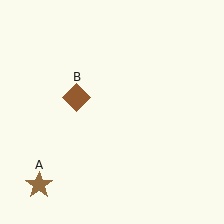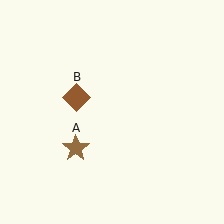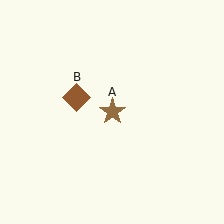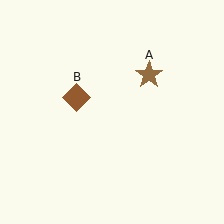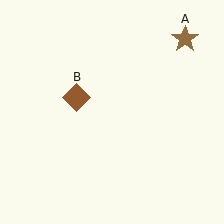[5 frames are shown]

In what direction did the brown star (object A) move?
The brown star (object A) moved up and to the right.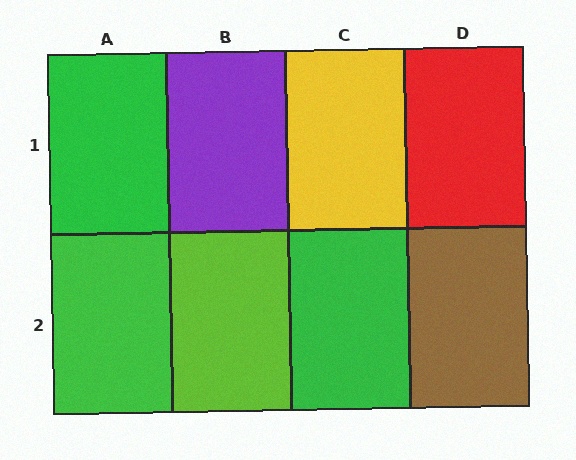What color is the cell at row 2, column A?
Green.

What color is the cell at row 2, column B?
Lime.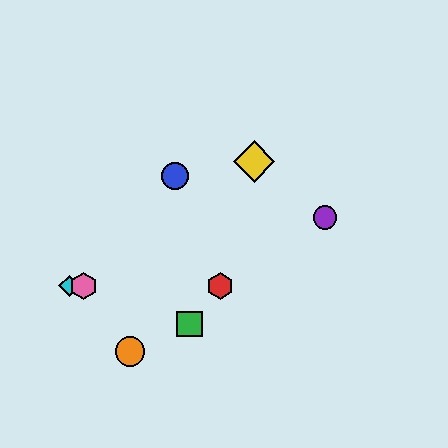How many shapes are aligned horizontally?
3 shapes (the red hexagon, the cyan diamond, the pink hexagon) are aligned horizontally.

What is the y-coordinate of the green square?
The green square is at y≈324.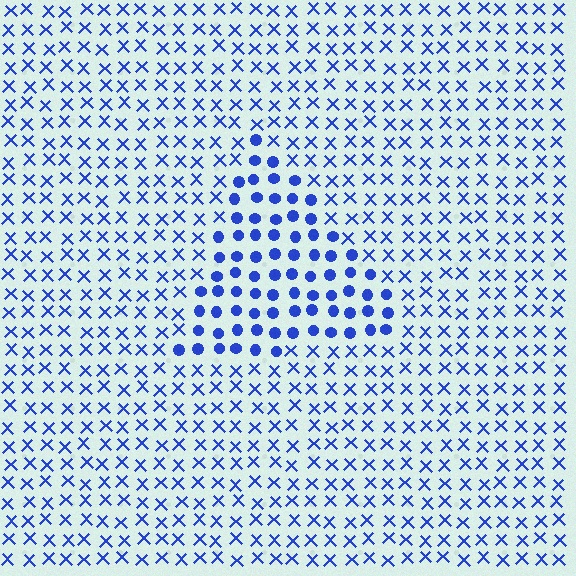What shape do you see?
I see a triangle.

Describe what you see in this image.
The image is filled with small blue elements arranged in a uniform grid. A triangle-shaped region contains circles, while the surrounding area contains X marks. The boundary is defined purely by the change in element shape.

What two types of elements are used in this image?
The image uses circles inside the triangle region and X marks outside it.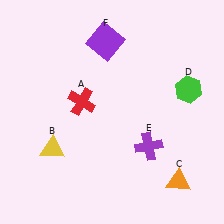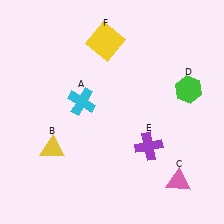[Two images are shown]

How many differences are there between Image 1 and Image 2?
There are 3 differences between the two images.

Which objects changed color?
A changed from red to cyan. C changed from orange to pink. F changed from purple to yellow.